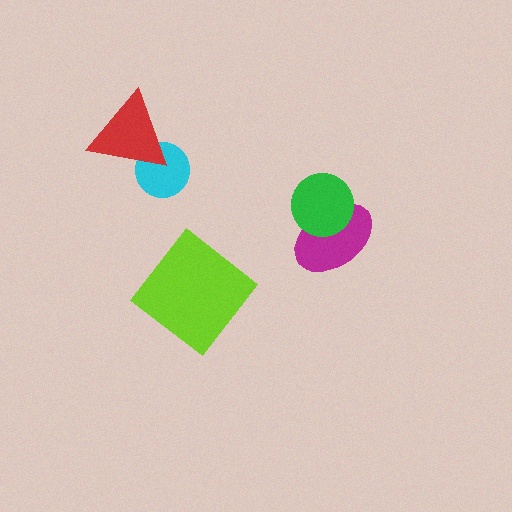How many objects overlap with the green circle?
1 object overlaps with the green circle.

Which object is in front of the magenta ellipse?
The green circle is in front of the magenta ellipse.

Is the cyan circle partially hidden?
Yes, it is partially covered by another shape.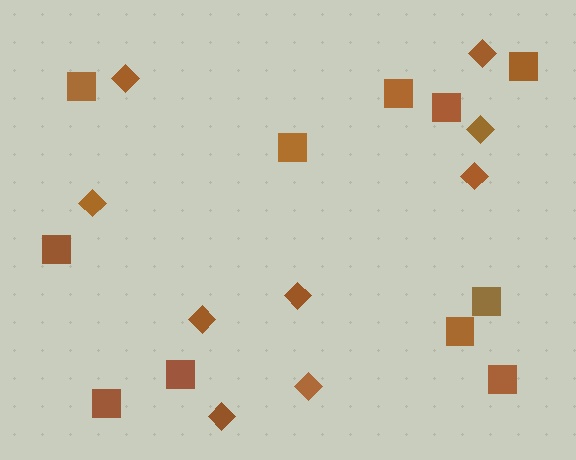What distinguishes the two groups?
There are 2 groups: one group of diamonds (9) and one group of squares (11).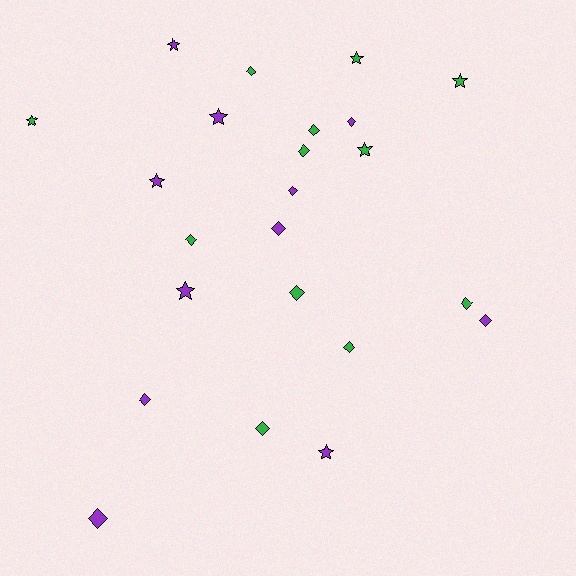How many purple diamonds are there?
There are 6 purple diamonds.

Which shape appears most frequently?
Diamond, with 14 objects.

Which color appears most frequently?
Green, with 12 objects.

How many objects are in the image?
There are 23 objects.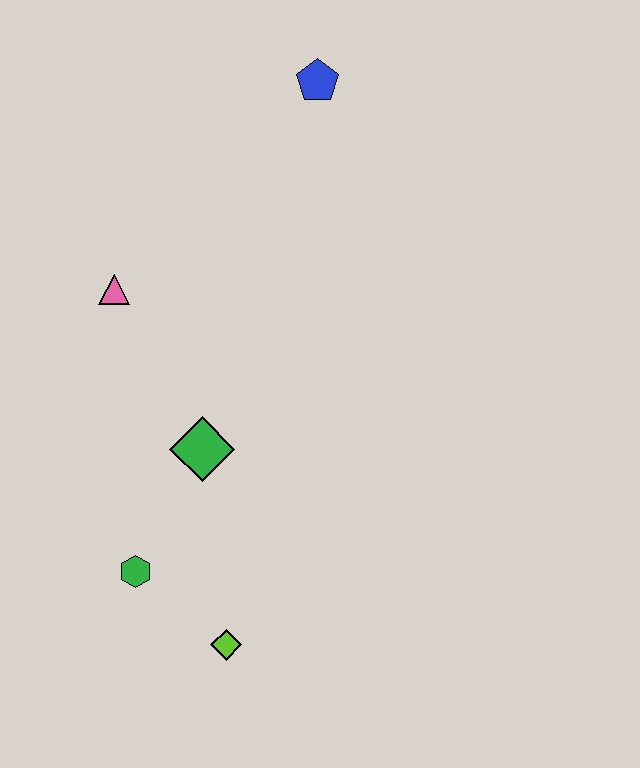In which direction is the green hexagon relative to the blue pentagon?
The green hexagon is below the blue pentagon.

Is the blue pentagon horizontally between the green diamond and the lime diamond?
No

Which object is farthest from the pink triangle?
The lime diamond is farthest from the pink triangle.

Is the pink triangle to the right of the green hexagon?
No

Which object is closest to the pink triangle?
The green diamond is closest to the pink triangle.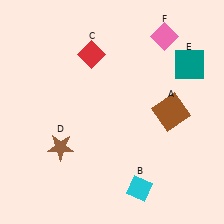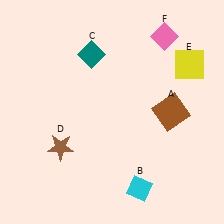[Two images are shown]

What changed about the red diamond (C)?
In Image 1, C is red. In Image 2, it changed to teal.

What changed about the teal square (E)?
In Image 1, E is teal. In Image 2, it changed to yellow.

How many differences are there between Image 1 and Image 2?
There are 2 differences between the two images.